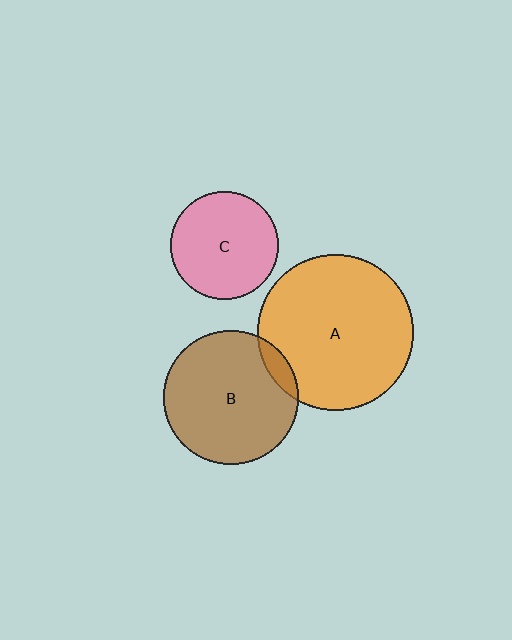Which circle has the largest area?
Circle A (orange).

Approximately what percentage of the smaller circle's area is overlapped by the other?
Approximately 10%.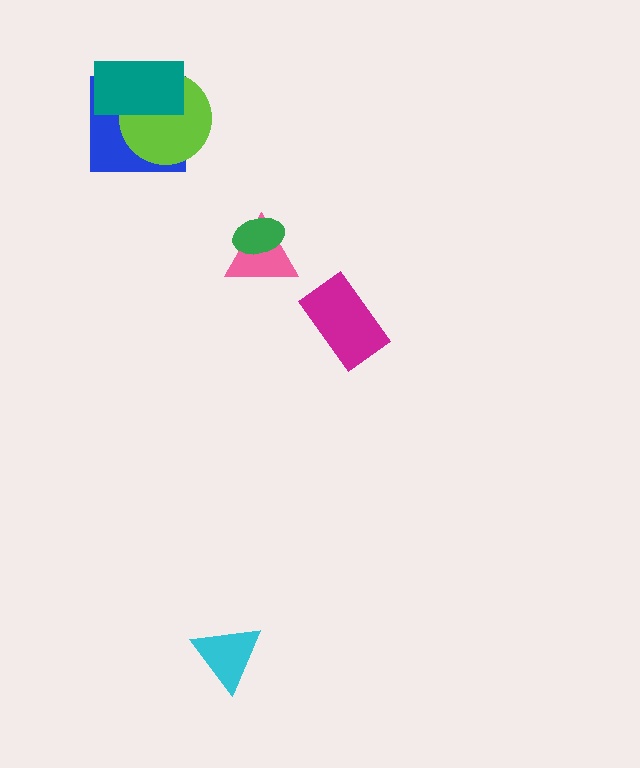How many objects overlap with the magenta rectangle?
0 objects overlap with the magenta rectangle.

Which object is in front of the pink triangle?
The green ellipse is in front of the pink triangle.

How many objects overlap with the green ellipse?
1 object overlaps with the green ellipse.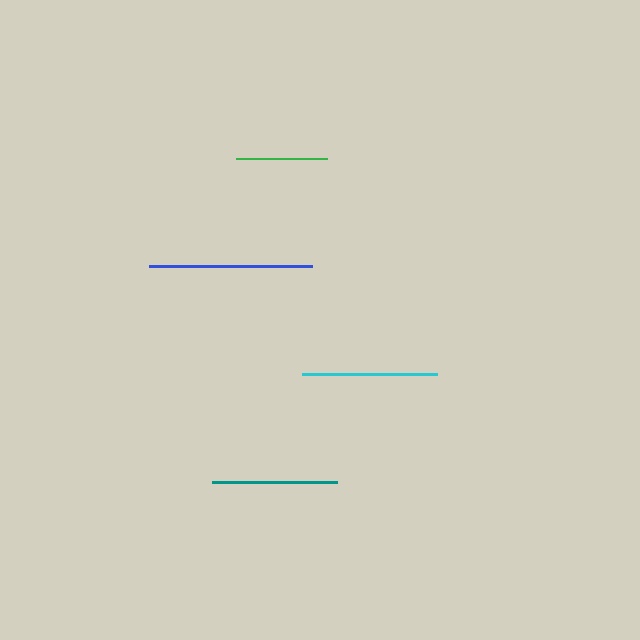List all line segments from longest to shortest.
From longest to shortest: blue, cyan, teal, green.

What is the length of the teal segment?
The teal segment is approximately 125 pixels long.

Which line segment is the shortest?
The green line is the shortest at approximately 91 pixels.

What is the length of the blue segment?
The blue segment is approximately 163 pixels long.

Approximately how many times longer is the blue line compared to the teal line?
The blue line is approximately 1.3 times the length of the teal line.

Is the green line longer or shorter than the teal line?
The teal line is longer than the green line.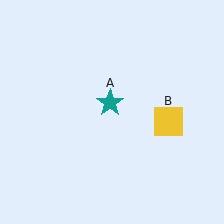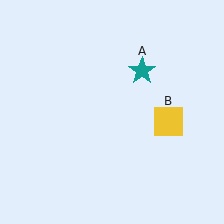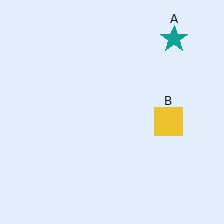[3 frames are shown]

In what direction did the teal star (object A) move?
The teal star (object A) moved up and to the right.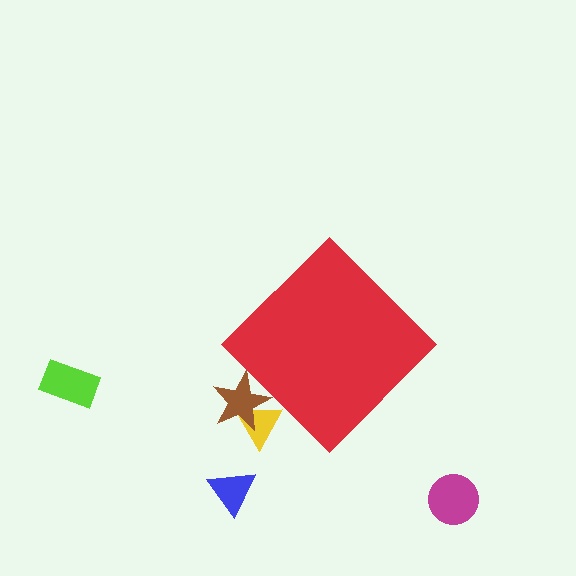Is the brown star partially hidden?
Yes, the brown star is partially hidden behind the red diamond.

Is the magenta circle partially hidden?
No, the magenta circle is fully visible.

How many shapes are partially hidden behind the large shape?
2 shapes are partially hidden.